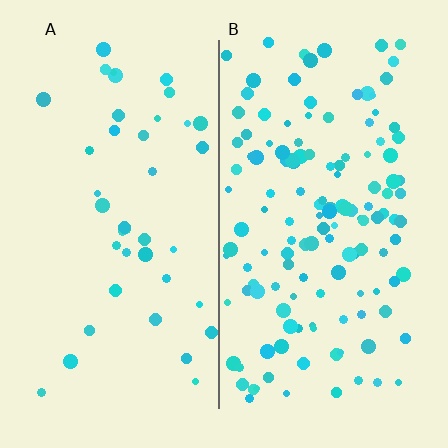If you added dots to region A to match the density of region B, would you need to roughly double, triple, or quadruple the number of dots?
Approximately triple.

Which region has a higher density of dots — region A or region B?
B (the right).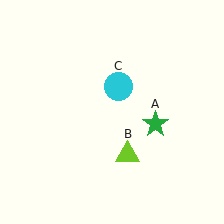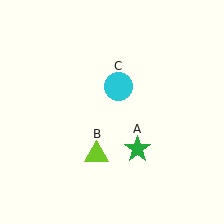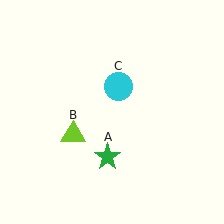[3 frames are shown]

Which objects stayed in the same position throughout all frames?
Cyan circle (object C) remained stationary.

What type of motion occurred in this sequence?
The green star (object A), lime triangle (object B) rotated clockwise around the center of the scene.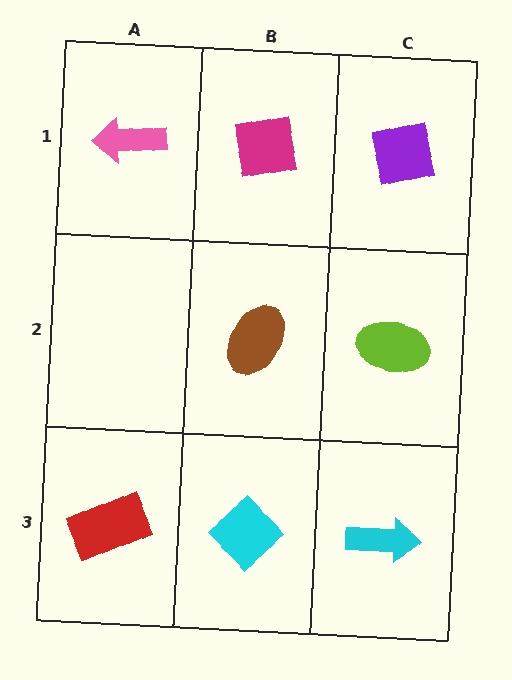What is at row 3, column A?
A red rectangle.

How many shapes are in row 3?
3 shapes.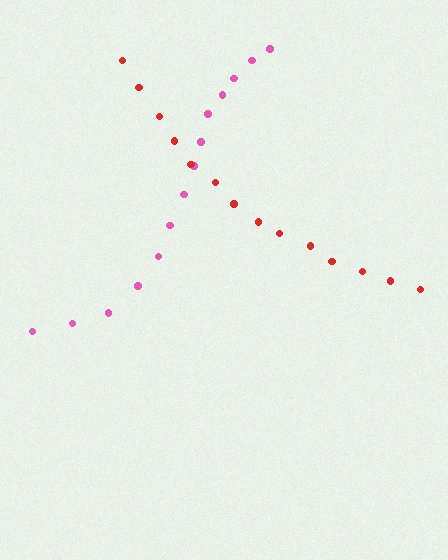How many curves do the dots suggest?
There are 2 distinct paths.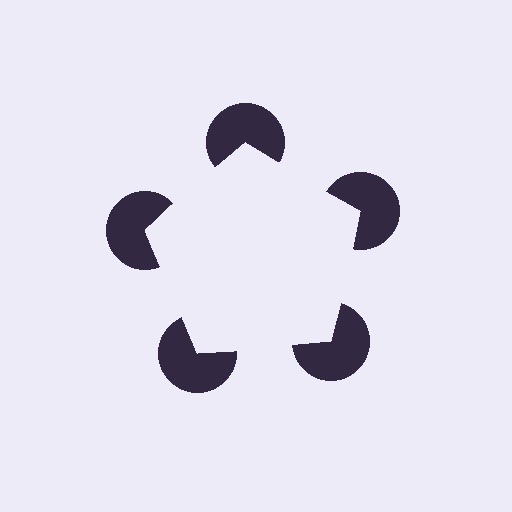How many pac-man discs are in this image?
There are 5 — one at each vertex of the illusory pentagon.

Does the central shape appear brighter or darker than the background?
It typically appears slightly brighter than the background, even though no actual brightness change is drawn.